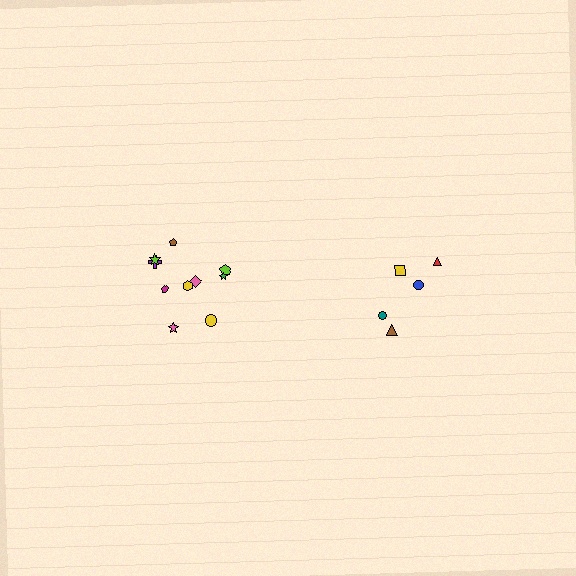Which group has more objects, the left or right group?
The left group.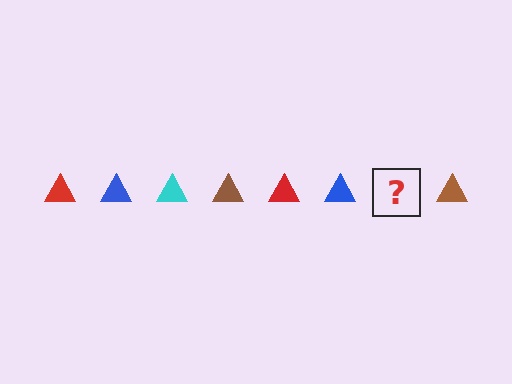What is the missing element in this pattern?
The missing element is a cyan triangle.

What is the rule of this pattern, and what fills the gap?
The rule is that the pattern cycles through red, blue, cyan, brown triangles. The gap should be filled with a cyan triangle.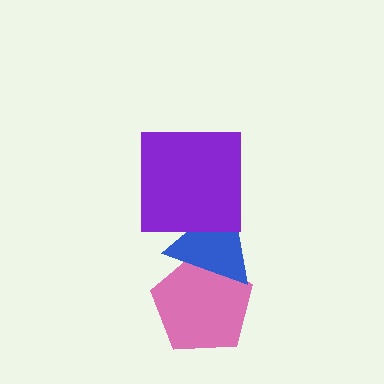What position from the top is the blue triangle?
The blue triangle is 2nd from the top.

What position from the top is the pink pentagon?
The pink pentagon is 3rd from the top.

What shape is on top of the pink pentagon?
The blue triangle is on top of the pink pentagon.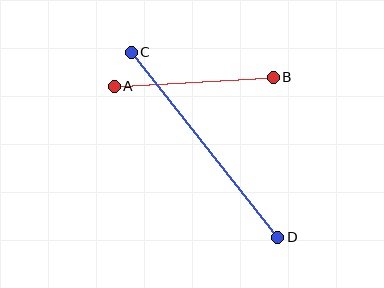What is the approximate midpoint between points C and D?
The midpoint is at approximately (205, 145) pixels.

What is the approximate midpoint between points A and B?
The midpoint is at approximately (194, 82) pixels.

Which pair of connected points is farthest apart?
Points C and D are farthest apart.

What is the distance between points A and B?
The distance is approximately 159 pixels.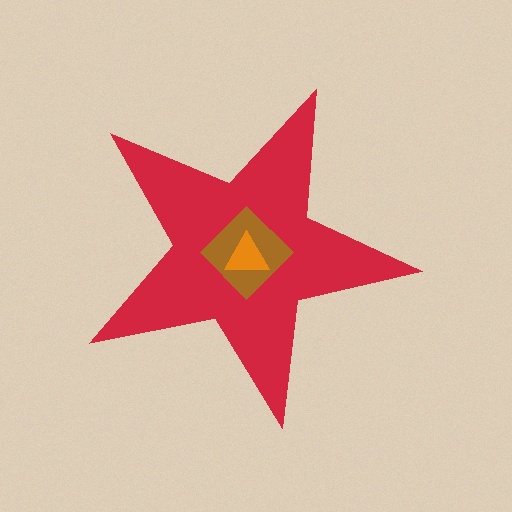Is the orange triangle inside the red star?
Yes.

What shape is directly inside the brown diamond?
The orange triangle.